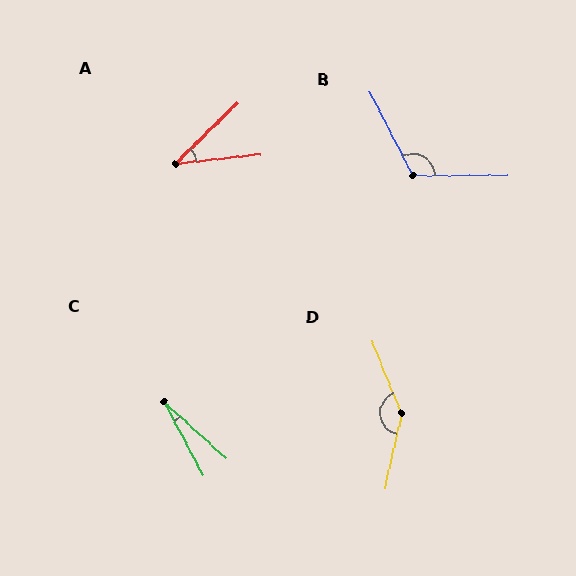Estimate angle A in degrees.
Approximately 38 degrees.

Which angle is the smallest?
C, at approximately 19 degrees.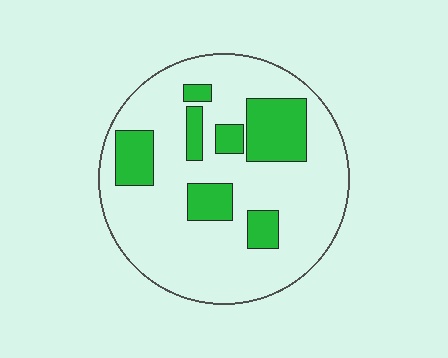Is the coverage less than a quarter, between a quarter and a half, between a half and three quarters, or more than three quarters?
Less than a quarter.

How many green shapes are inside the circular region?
7.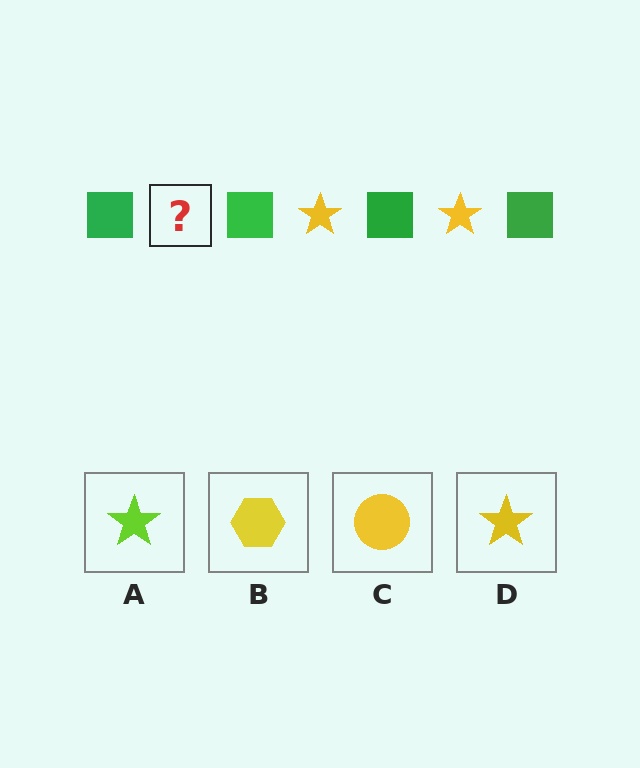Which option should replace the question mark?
Option D.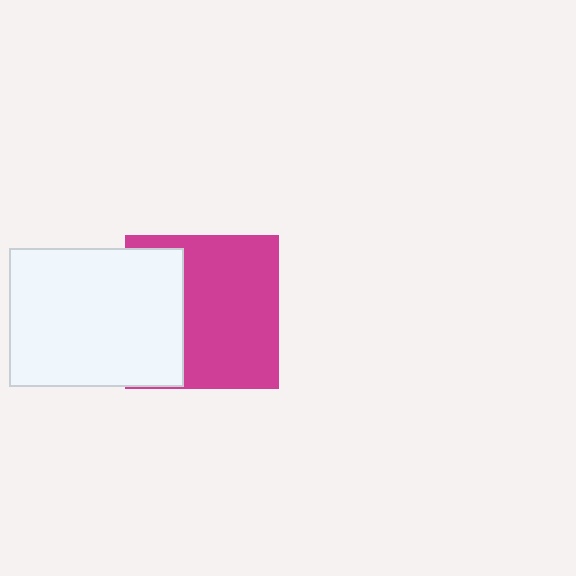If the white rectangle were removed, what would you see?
You would see the complete magenta square.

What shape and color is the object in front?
The object in front is a white rectangle.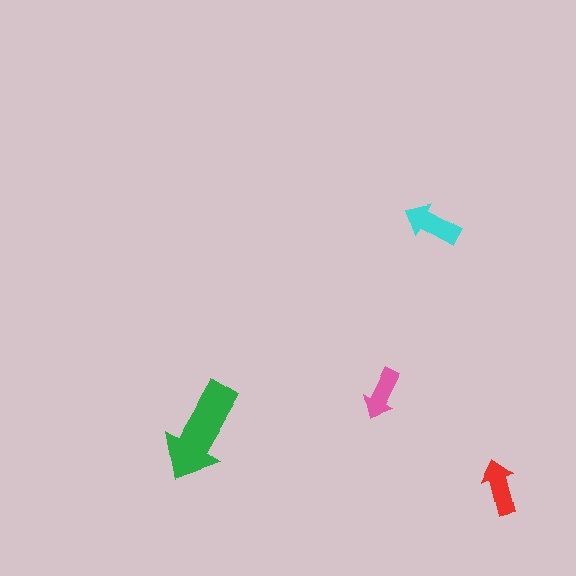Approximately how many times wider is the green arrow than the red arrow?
About 2 times wider.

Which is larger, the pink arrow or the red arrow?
The red one.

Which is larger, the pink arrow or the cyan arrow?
The cyan one.